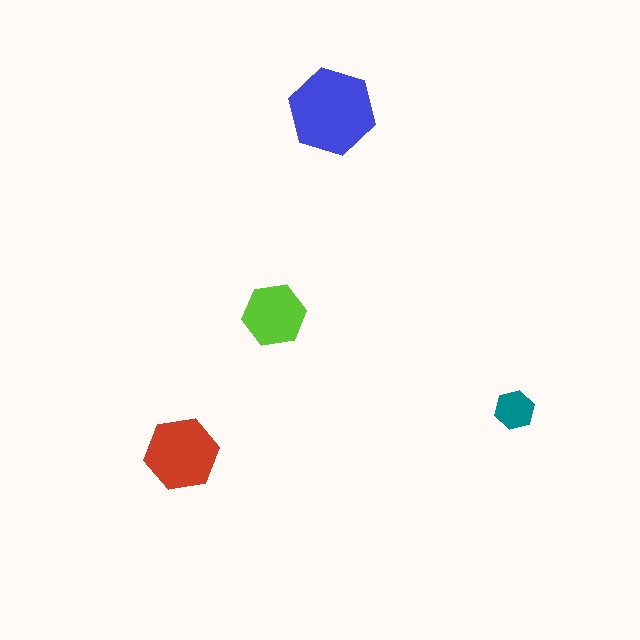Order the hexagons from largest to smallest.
the blue one, the red one, the lime one, the teal one.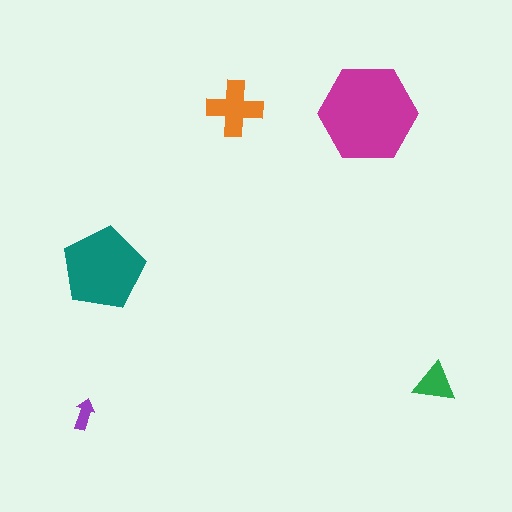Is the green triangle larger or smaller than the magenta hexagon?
Smaller.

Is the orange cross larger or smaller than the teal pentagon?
Smaller.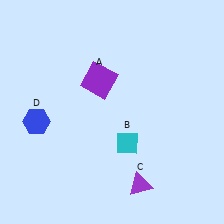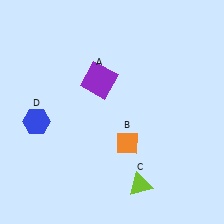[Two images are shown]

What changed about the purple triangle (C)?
In Image 1, C is purple. In Image 2, it changed to lime.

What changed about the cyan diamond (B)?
In Image 1, B is cyan. In Image 2, it changed to orange.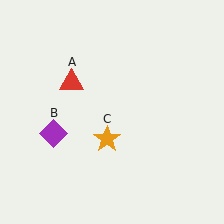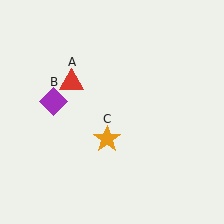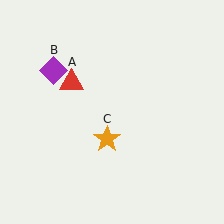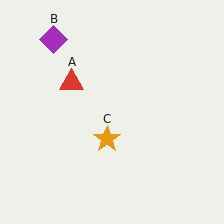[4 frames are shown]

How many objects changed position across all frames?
1 object changed position: purple diamond (object B).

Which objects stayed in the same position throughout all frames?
Red triangle (object A) and orange star (object C) remained stationary.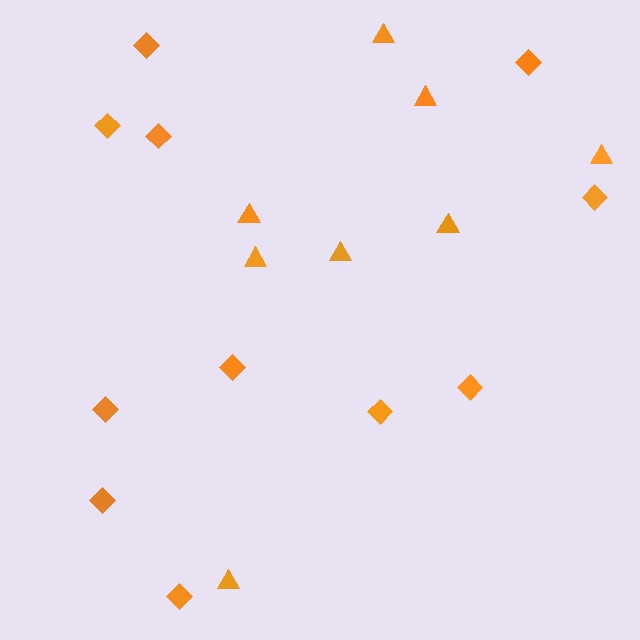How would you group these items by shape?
There are 2 groups: one group of triangles (8) and one group of diamonds (11).